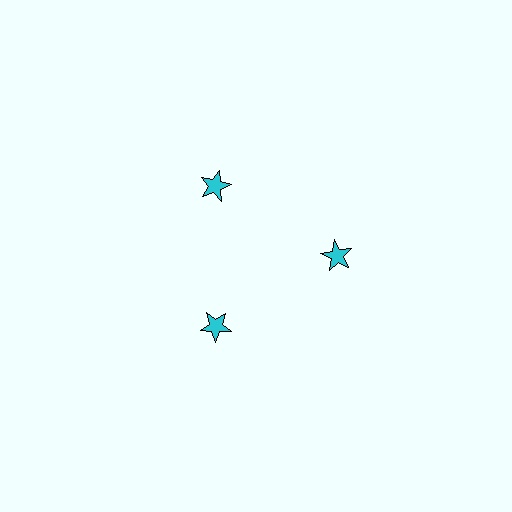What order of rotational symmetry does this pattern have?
This pattern has 3-fold rotational symmetry.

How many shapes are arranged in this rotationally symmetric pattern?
There are 3 shapes, arranged in 3 groups of 1.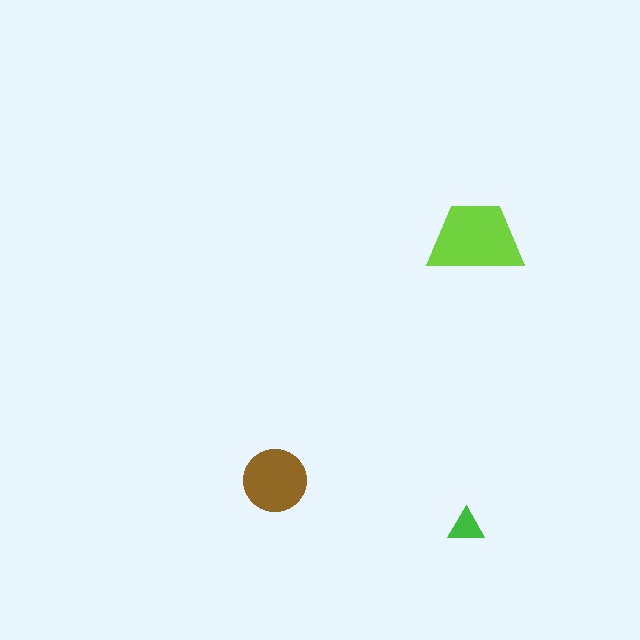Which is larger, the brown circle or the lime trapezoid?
The lime trapezoid.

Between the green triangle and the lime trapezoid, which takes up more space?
The lime trapezoid.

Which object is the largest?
The lime trapezoid.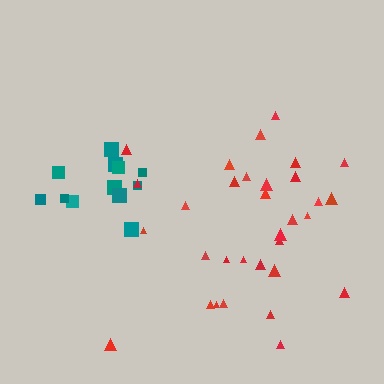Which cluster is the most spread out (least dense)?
Red.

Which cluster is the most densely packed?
Teal.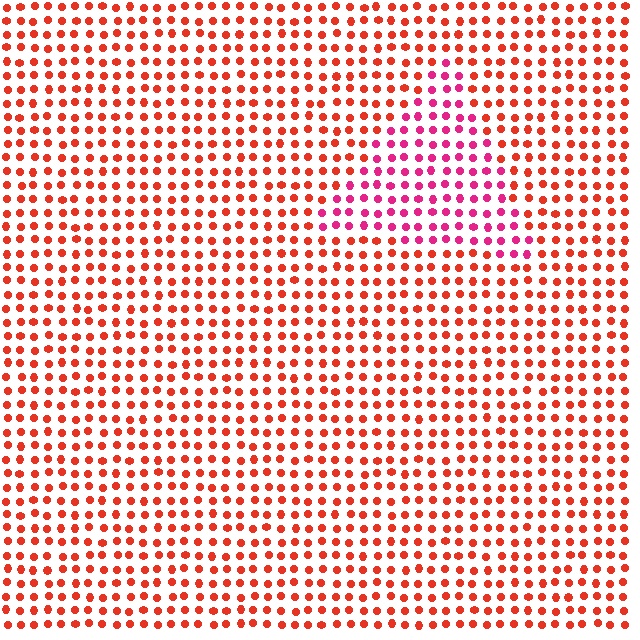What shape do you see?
I see a triangle.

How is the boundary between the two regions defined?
The boundary is defined purely by a slight shift in hue (about 37 degrees). Spacing, size, and orientation are identical on both sides.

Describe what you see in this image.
The image is filled with small red elements in a uniform arrangement. A triangle-shaped region is visible where the elements are tinted to a slightly different hue, forming a subtle color boundary.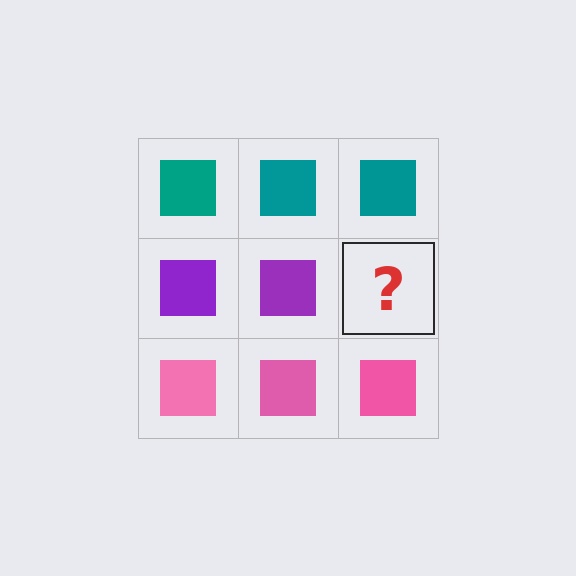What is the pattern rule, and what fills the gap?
The rule is that each row has a consistent color. The gap should be filled with a purple square.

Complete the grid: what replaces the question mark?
The question mark should be replaced with a purple square.